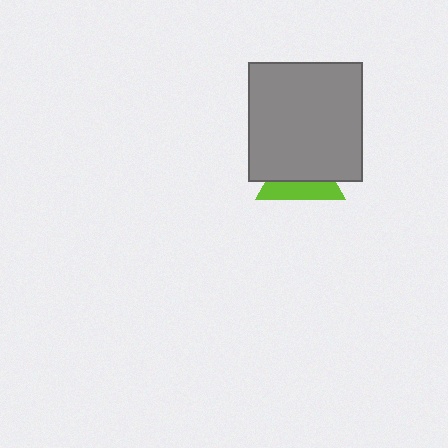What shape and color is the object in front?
The object in front is a gray rectangle.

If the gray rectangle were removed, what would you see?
You would see the complete lime triangle.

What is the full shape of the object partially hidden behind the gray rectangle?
The partially hidden object is a lime triangle.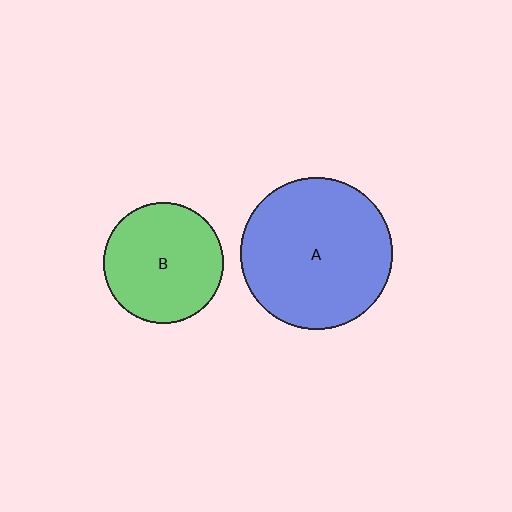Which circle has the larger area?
Circle A (blue).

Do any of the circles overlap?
No, none of the circles overlap.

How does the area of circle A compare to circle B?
Approximately 1.6 times.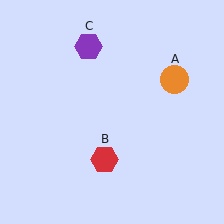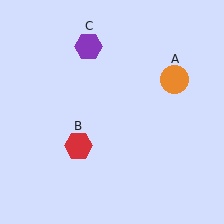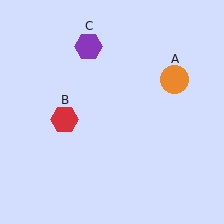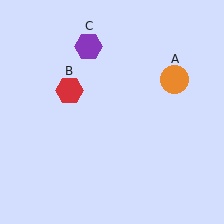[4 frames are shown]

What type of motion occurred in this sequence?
The red hexagon (object B) rotated clockwise around the center of the scene.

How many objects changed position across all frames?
1 object changed position: red hexagon (object B).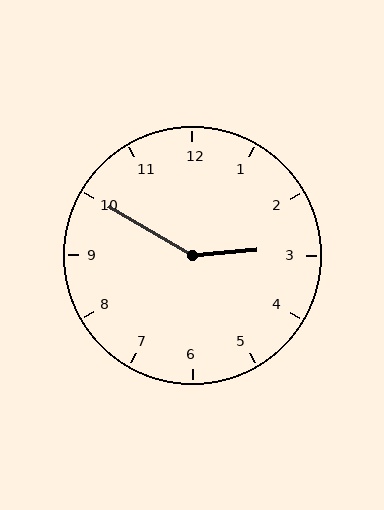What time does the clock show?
2:50.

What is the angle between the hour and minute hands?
Approximately 145 degrees.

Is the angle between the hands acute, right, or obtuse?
It is obtuse.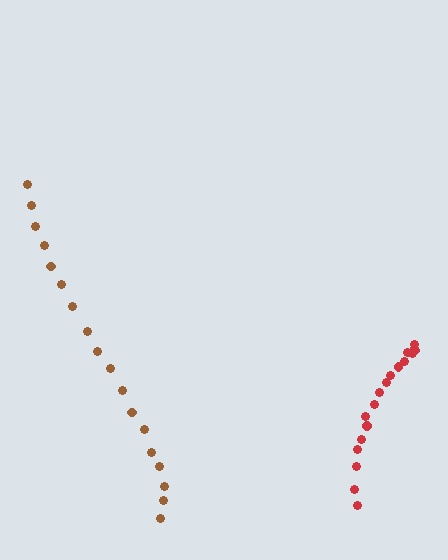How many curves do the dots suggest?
There are 2 distinct paths.